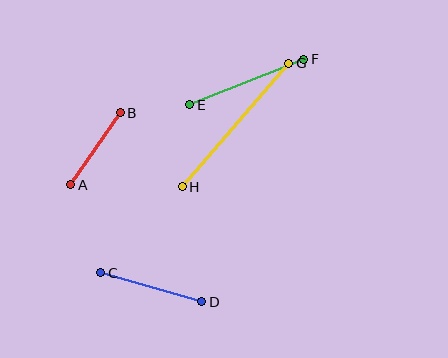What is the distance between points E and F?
The distance is approximately 123 pixels.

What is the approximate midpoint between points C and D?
The midpoint is at approximately (151, 287) pixels.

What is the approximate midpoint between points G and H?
The midpoint is at approximately (236, 125) pixels.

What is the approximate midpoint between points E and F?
The midpoint is at approximately (247, 82) pixels.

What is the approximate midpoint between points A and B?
The midpoint is at approximately (95, 149) pixels.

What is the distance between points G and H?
The distance is approximately 163 pixels.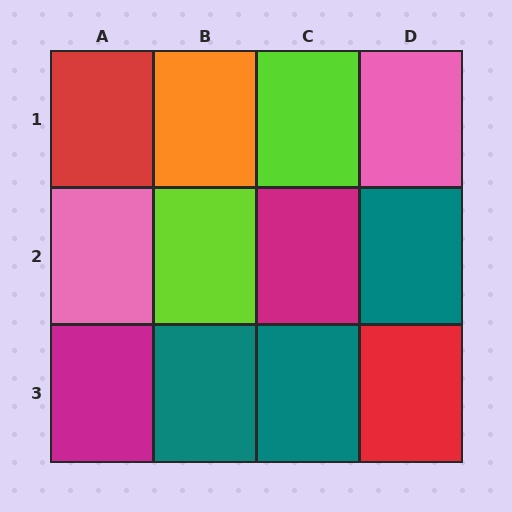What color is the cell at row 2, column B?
Lime.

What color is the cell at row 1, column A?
Red.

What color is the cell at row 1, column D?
Pink.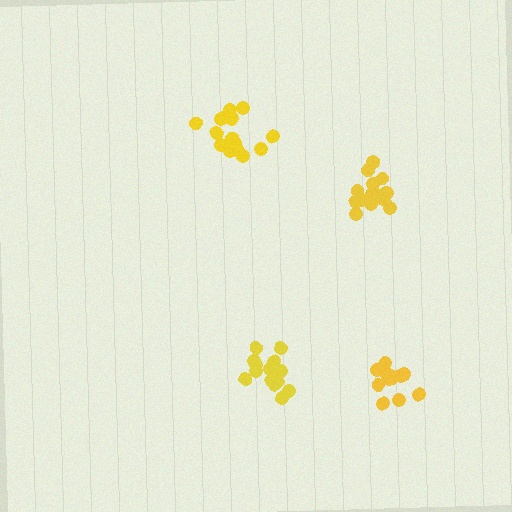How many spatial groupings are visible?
There are 4 spatial groupings.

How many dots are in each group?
Group 1: 13 dots, Group 2: 16 dots, Group 3: 16 dots, Group 4: 15 dots (60 total).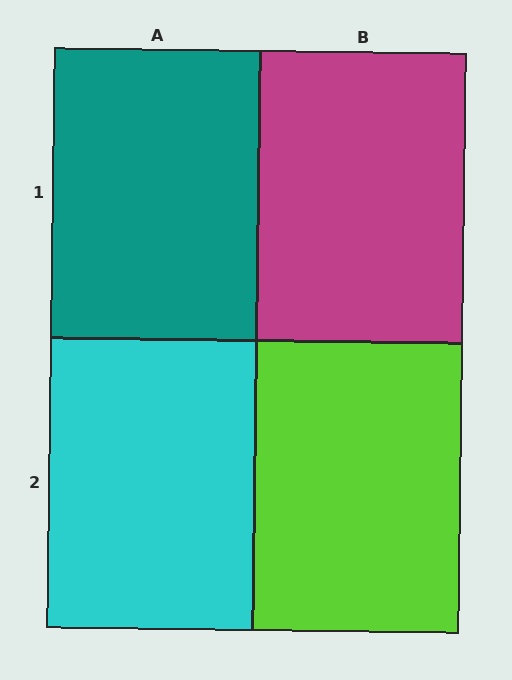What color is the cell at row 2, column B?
Lime.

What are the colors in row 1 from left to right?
Teal, magenta.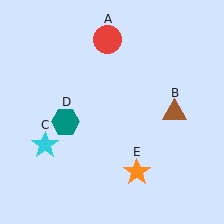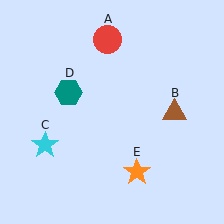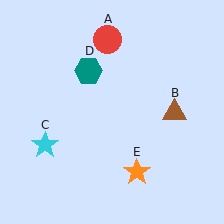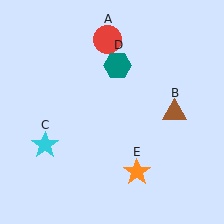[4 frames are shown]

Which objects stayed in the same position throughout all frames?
Red circle (object A) and brown triangle (object B) and cyan star (object C) and orange star (object E) remained stationary.